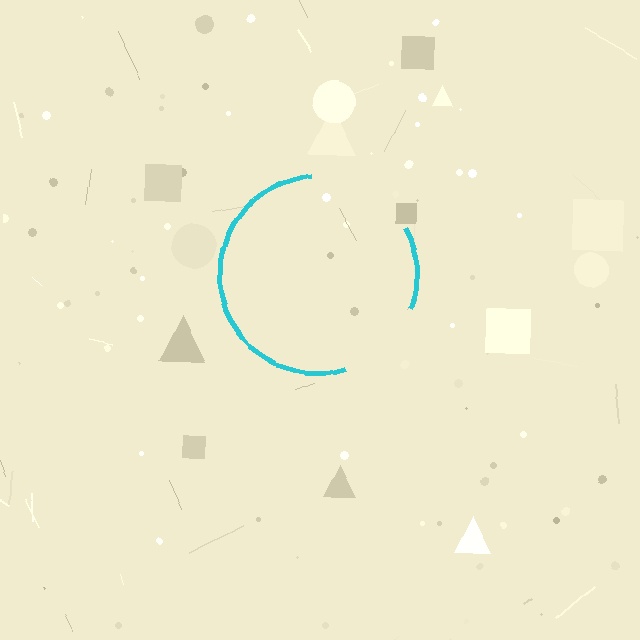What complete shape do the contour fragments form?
The contour fragments form a circle.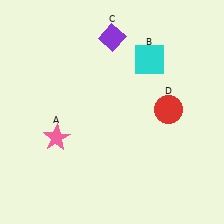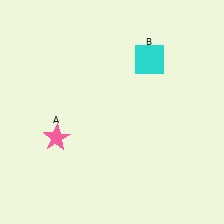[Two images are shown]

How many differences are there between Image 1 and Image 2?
There are 2 differences between the two images.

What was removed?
The red circle (D), the purple diamond (C) were removed in Image 2.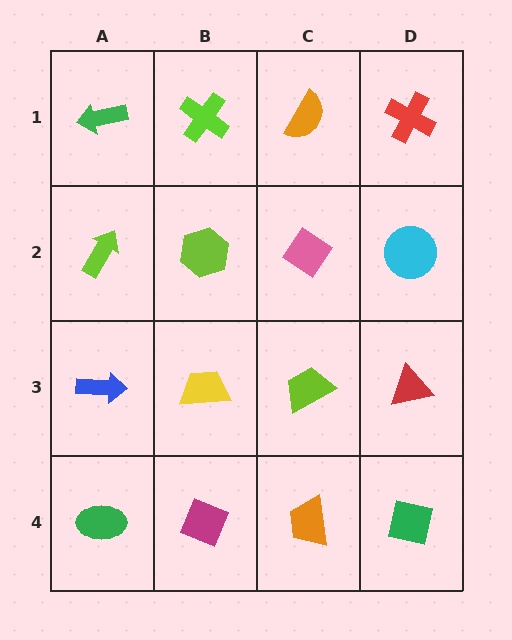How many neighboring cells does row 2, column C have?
4.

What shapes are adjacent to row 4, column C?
A lime trapezoid (row 3, column C), a magenta diamond (row 4, column B), a green square (row 4, column D).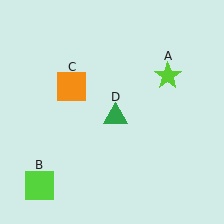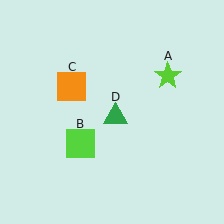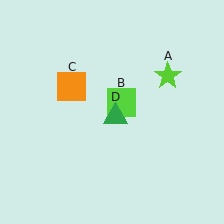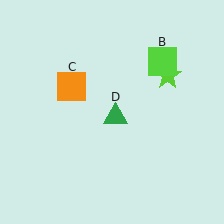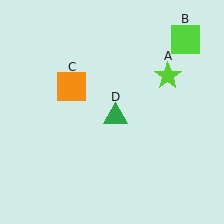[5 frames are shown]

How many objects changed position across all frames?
1 object changed position: lime square (object B).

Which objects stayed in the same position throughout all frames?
Lime star (object A) and orange square (object C) and green triangle (object D) remained stationary.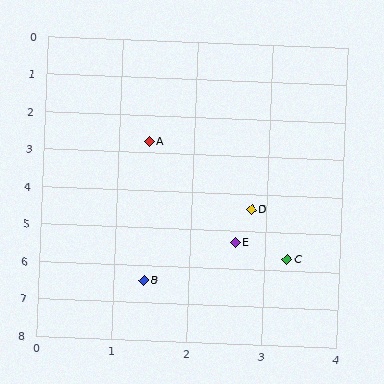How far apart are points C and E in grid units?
Points C and E are about 0.8 grid units apart.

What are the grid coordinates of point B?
Point B is at approximately (1.4, 6.4).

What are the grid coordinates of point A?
Point A is at approximately (1.4, 2.7).